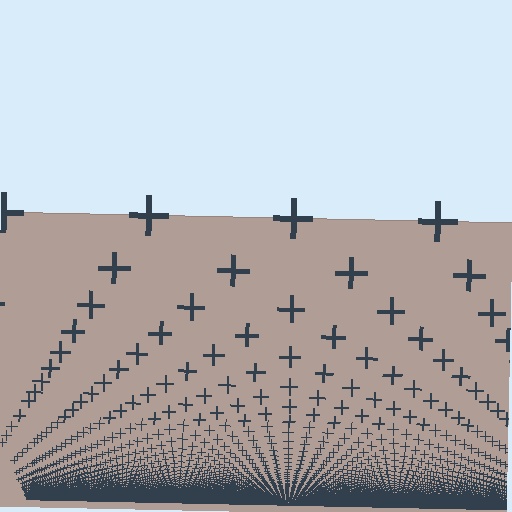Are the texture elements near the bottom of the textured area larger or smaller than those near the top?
Smaller. The gradient is inverted — elements near the bottom are smaller and denser.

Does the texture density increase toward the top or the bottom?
Density increases toward the bottom.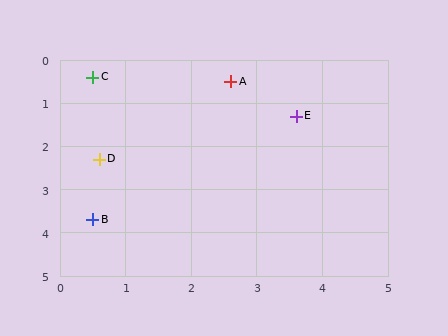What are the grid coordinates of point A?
Point A is at approximately (2.6, 0.5).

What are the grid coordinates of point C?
Point C is at approximately (0.5, 0.4).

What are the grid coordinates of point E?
Point E is at approximately (3.6, 1.3).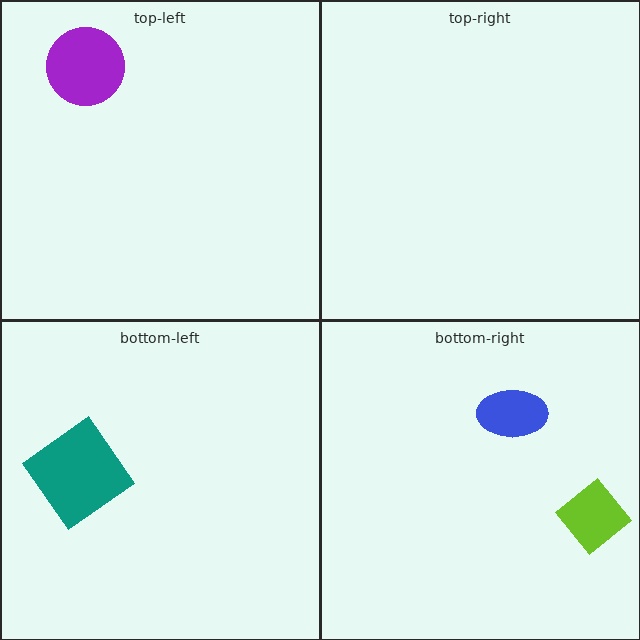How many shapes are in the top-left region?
1.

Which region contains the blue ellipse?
The bottom-right region.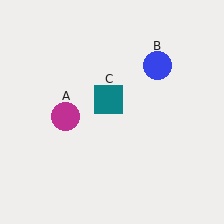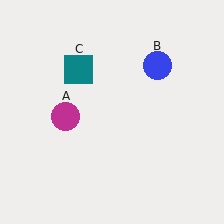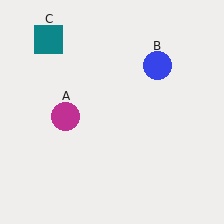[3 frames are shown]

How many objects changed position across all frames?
1 object changed position: teal square (object C).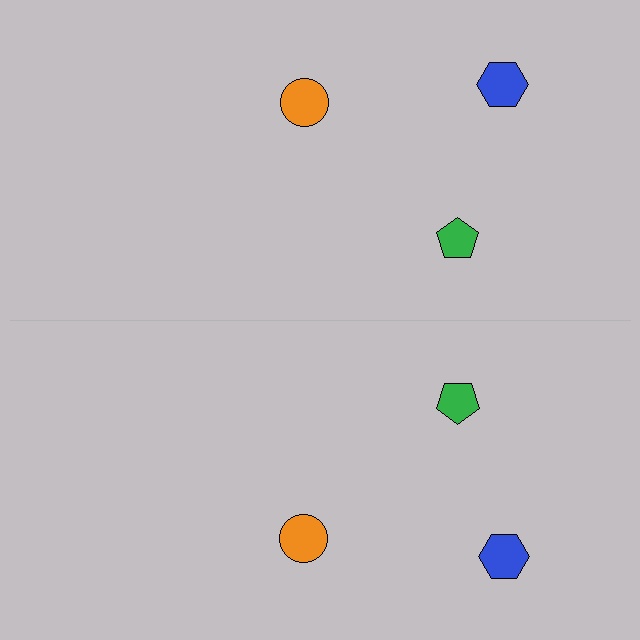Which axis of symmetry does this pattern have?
The pattern has a horizontal axis of symmetry running through the center of the image.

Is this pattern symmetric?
Yes, this pattern has bilateral (reflection) symmetry.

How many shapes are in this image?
There are 6 shapes in this image.